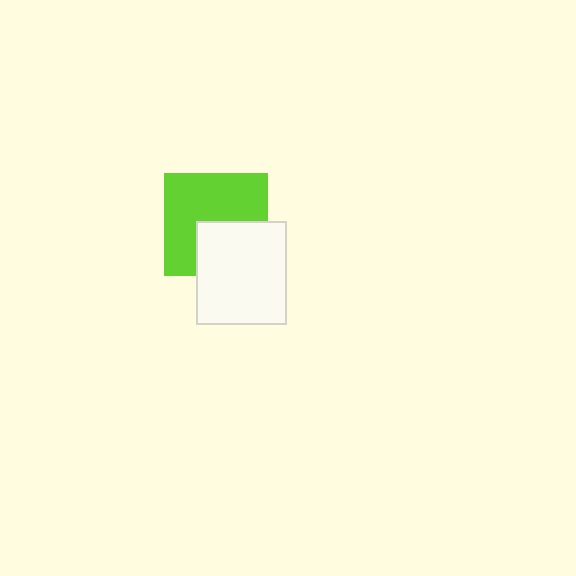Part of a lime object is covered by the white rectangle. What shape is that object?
It is a square.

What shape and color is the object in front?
The object in front is a white rectangle.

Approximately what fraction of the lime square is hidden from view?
Roughly 37% of the lime square is hidden behind the white rectangle.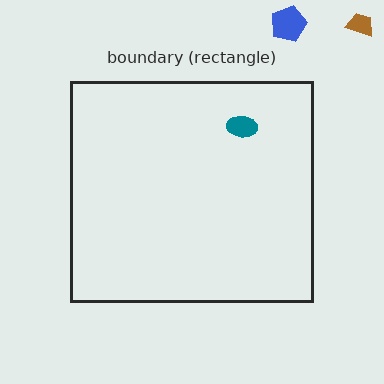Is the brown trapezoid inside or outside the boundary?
Outside.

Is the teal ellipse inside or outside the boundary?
Inside.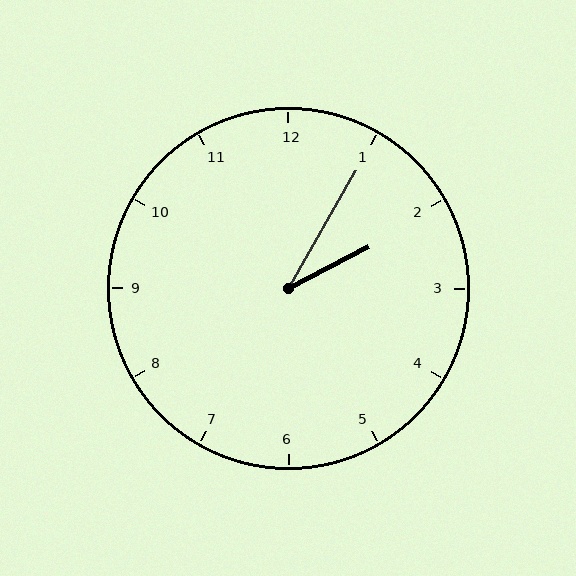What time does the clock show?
2:05.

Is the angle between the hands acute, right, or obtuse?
It is acute.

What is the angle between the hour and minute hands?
Approximately 32 degrees.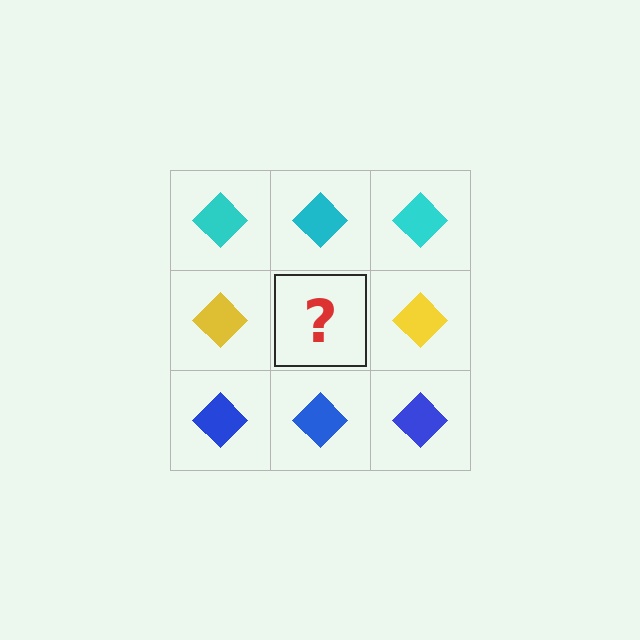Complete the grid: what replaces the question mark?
The question mark should be replaced with a yellow diamond.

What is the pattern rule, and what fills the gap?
The rule is that each row has a consistent color. The gap should be filled with a yellow diamond.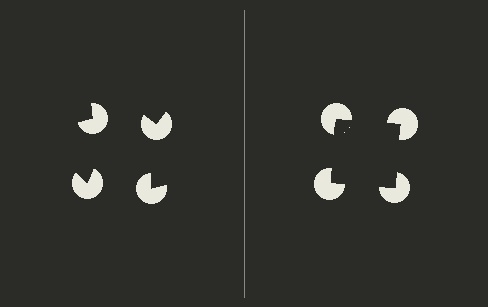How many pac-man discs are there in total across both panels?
8 — 4 on each side.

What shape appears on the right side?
An illusory square.